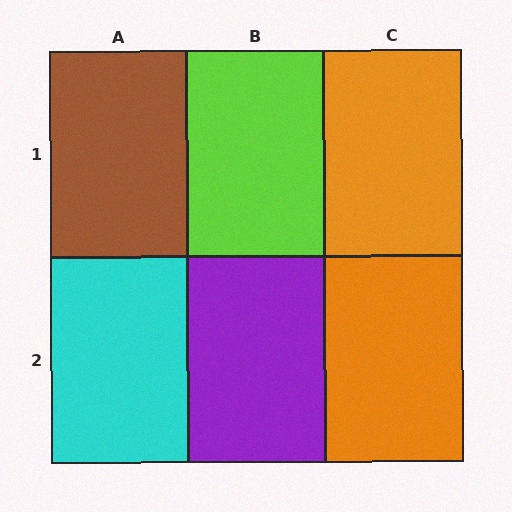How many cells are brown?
1 cell is brown.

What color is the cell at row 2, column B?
Purple.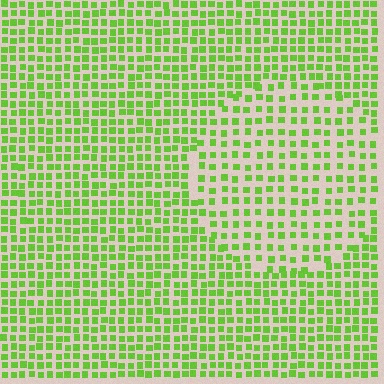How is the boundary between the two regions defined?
The boundary is defined by a change in element density (approximately 1.6x ratio). All elements are the same color, size, and shape.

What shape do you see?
I see a circle.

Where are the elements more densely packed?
The elements are more densely packed outside the circle boundary.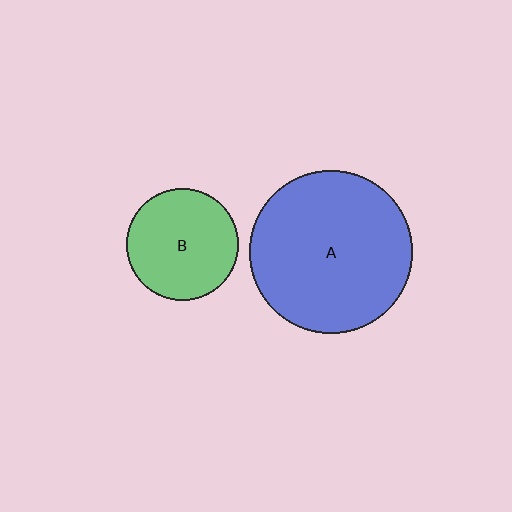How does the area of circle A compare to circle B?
Approximately 2.1 times.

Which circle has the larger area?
Circle A (blue).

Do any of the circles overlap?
No, none of the circles overlap.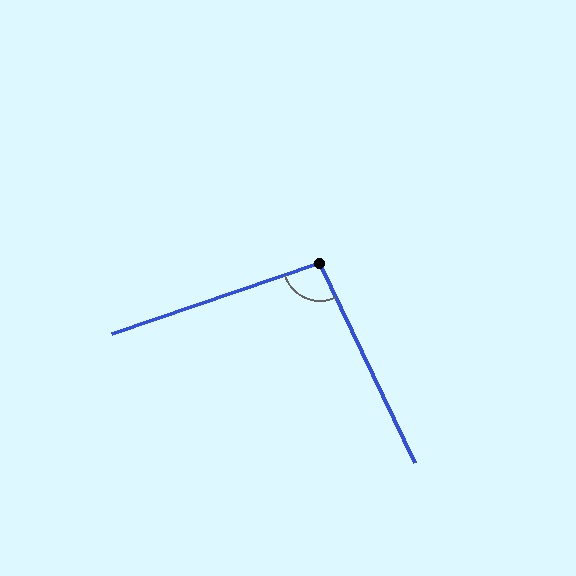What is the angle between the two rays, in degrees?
Approximately 97 degrees.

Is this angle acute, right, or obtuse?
It is obtuse.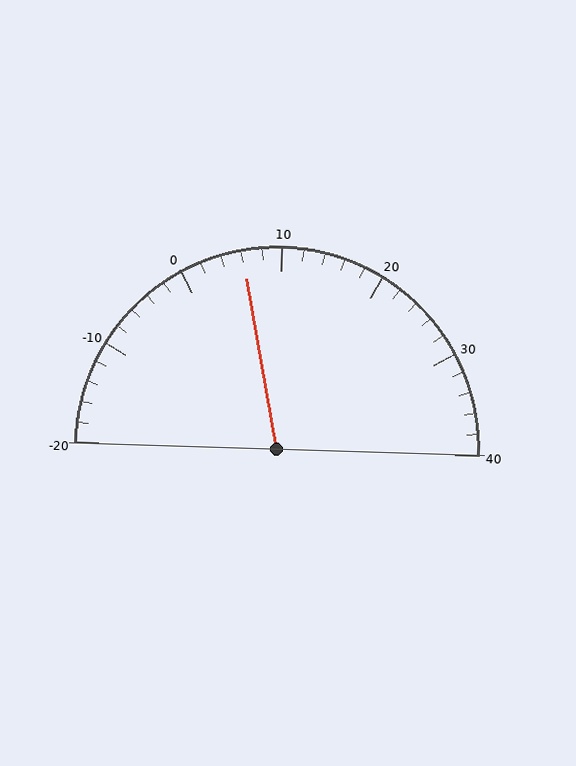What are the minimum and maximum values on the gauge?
The gauge ranges from -20 to 40.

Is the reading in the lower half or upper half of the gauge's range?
The reading is in the lower half of the range (-20 to 40).